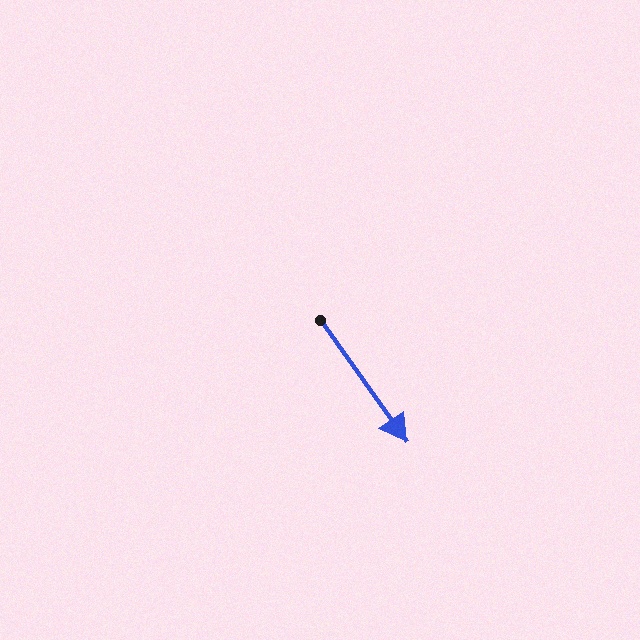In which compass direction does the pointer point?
Southeast.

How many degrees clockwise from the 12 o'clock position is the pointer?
Approximately 145 degrees.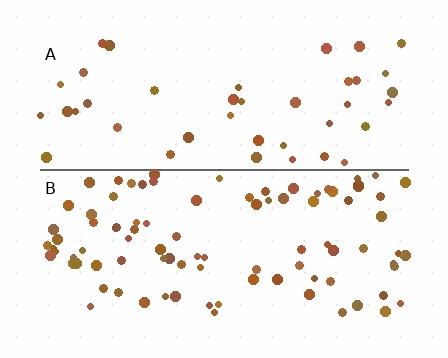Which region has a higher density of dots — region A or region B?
B (the bottom).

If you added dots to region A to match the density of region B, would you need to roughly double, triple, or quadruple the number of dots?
Approximately double.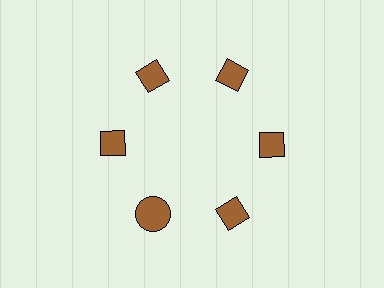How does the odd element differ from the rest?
It has a different shape: circle instead of diamond.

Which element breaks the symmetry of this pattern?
The brown circle at roughly the 7 o'clock position breaks the symmetry. All other shapes are brown diamonds.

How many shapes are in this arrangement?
There are 6 shapes arranged in a ring pattern.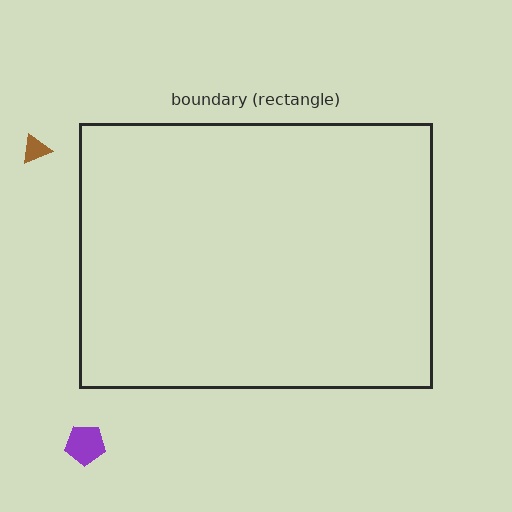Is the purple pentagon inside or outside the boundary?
Outside.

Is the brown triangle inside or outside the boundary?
Outside.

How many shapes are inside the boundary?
0 inside, 2 outside.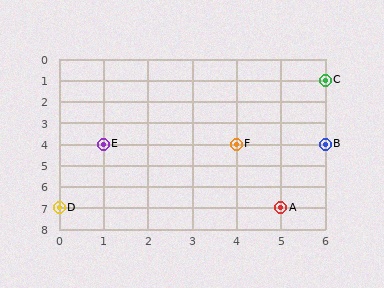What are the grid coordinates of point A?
Point A is at grid coordinates (5, 7).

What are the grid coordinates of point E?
Point E is at grid coordinates (1, 4).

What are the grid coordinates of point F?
Point F is at grid coordinates (4, 4).